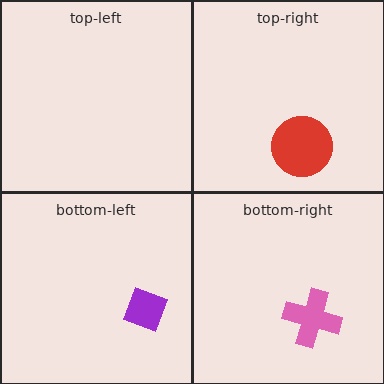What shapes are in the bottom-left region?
The purple diamond.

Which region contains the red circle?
The top-right region.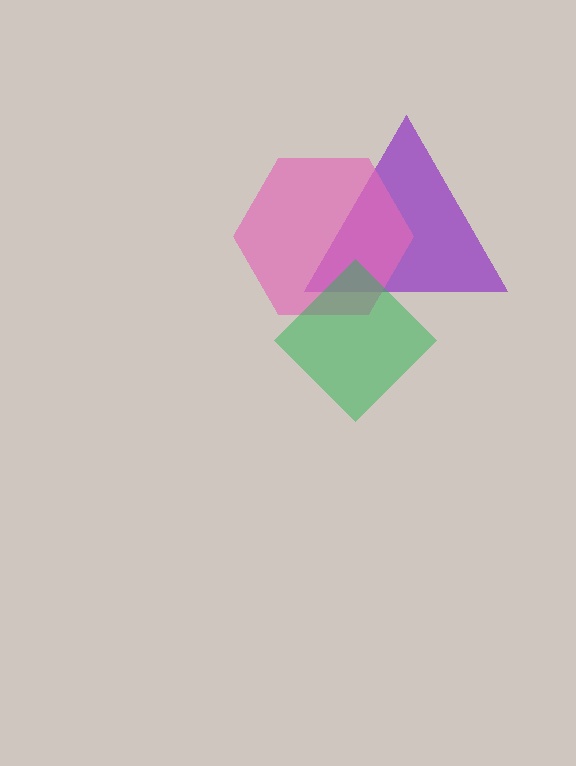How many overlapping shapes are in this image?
There are 3 overlapping shapes in the image.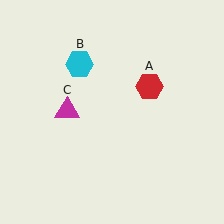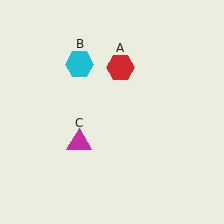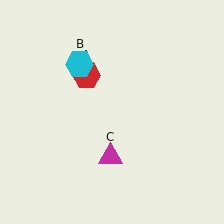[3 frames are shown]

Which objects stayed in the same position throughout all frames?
Cyan hexagon (object B) remained stationary.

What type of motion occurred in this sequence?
The red hexagon (object A), magenta triangle (object C) rotated counterclockwise around the center of the scene.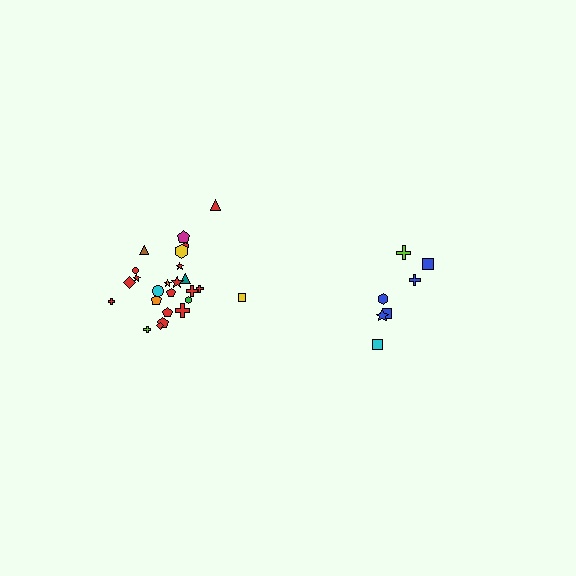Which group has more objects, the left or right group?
The left group.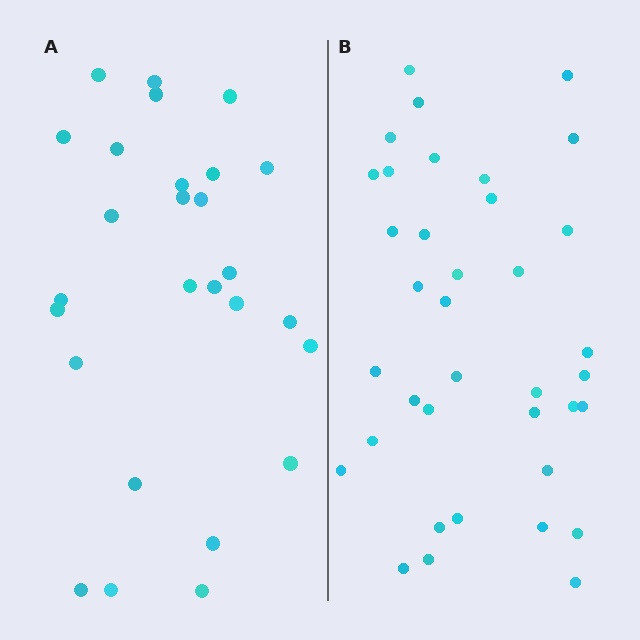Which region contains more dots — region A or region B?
Region B (the right region) has more dots.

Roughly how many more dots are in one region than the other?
Region B has roughly 10 or so more dots than region A.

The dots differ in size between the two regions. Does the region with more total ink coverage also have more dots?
No. Region A has more total ink coverage because its dots are larger, but region B actually contains more individual dots. Total area can be misleading — the number of items is what matters here.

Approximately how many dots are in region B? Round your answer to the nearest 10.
About 40 dots. (The exact count is 37, which rounds to 40.)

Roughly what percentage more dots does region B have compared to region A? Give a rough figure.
About 35% more.